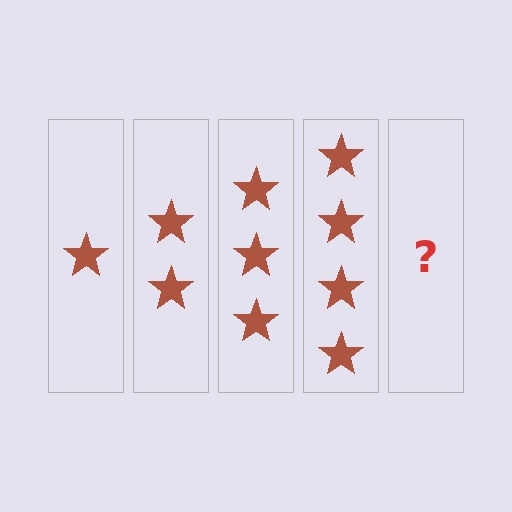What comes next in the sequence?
The next element should be 5 stars.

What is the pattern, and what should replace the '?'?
The pattern is that each step adds one more star. The '?' should be 5 stars.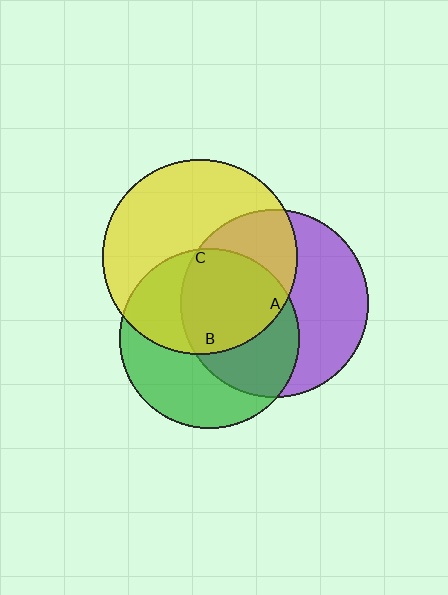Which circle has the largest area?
Circle C (yellow).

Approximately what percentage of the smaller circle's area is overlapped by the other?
Approximately 45%.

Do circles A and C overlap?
Yes.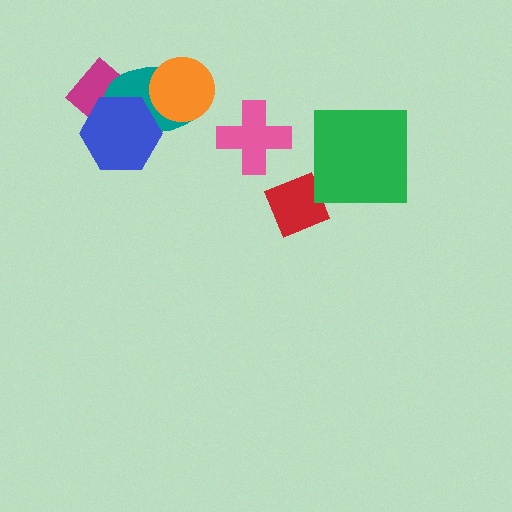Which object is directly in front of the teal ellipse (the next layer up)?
The blue hexagon is directly in front of the teal ellipse.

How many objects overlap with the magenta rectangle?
2 objects overlap with the magenta rectangle.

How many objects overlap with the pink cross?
0 objects overlap with the pink cross.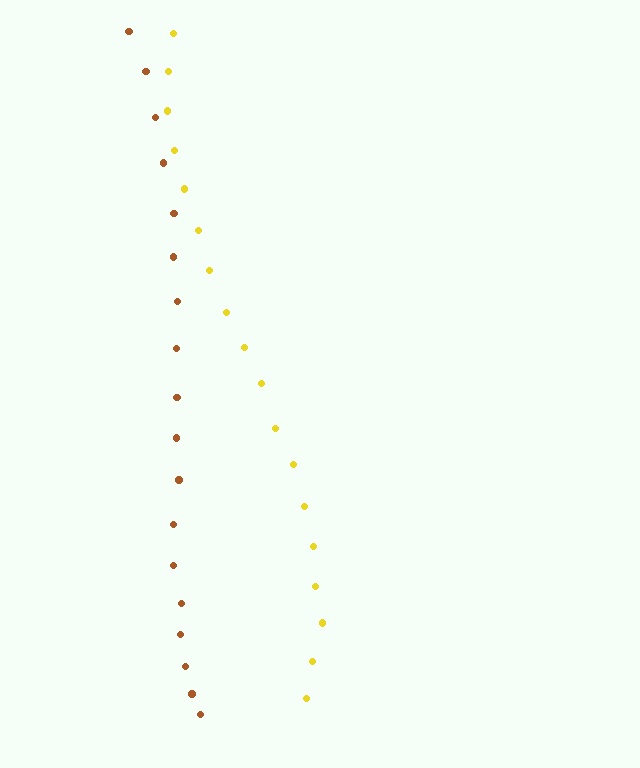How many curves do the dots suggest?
There are 2 distinct paths.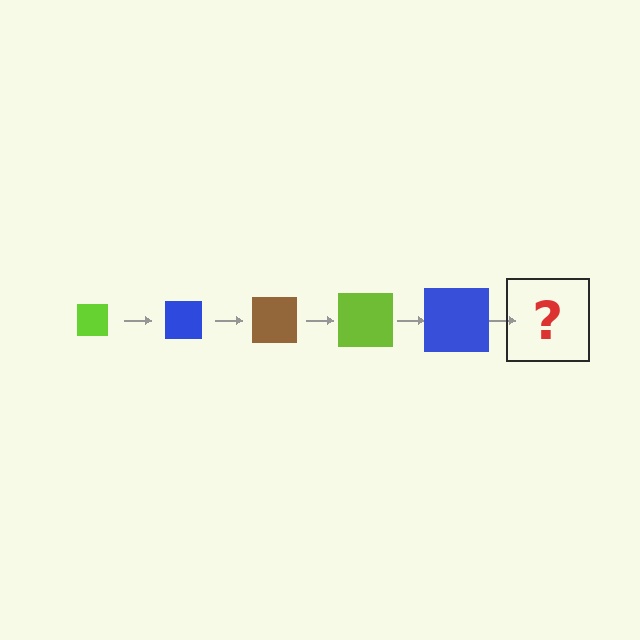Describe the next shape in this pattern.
It should be a brown square, larger than the previous one.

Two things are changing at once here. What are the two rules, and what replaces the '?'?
The two rules are that the square grows larger each step and the color cycles through lime, blue, and brown. The '?' should be a brown square, larger than the previous one.